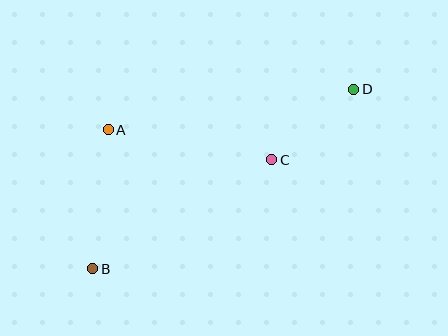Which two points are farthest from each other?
Points B and D are farthest from each other.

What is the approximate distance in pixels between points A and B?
The distance between A and B is approximately 139 pixels.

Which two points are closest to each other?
Points C and D are closest to each other.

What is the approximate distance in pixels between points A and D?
The distance between A and D is approximately 249 pixels.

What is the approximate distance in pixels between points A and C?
The distance between A and C is approximately 166 pixels.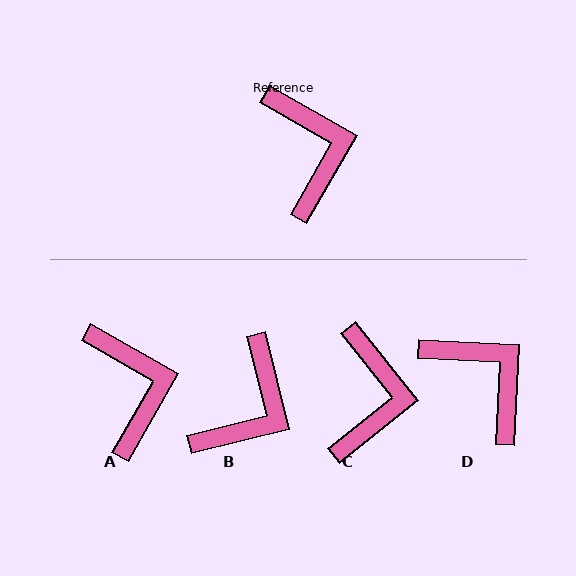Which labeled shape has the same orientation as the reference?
A.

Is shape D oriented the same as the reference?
No, it is off by about 27 degrees.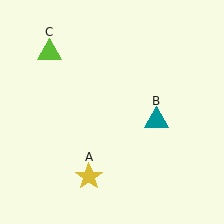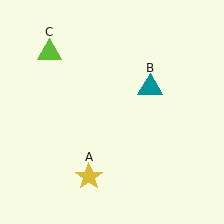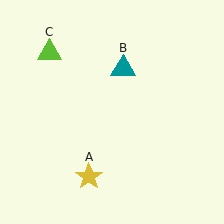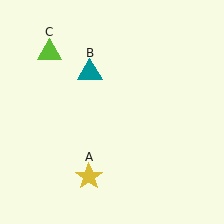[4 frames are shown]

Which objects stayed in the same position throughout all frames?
Yellow star (object A) and lime triangle (object C) remained stationary.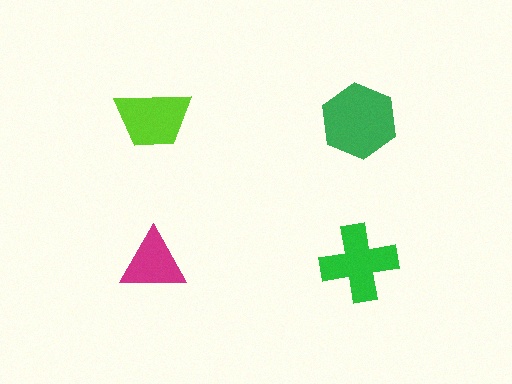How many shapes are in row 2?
2 shapes.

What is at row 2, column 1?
A magenta triangle.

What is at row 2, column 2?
A green cross.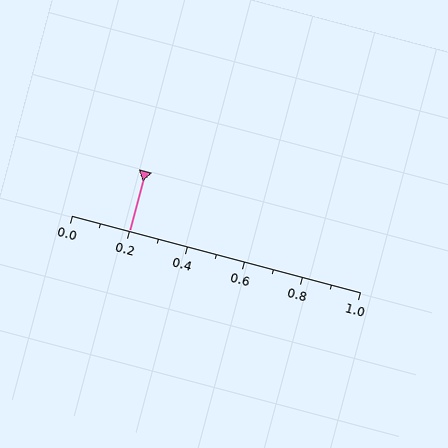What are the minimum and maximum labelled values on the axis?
The axis runs from 0.0 to 1.0.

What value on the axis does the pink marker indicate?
The marker indicates approximately 0.2.